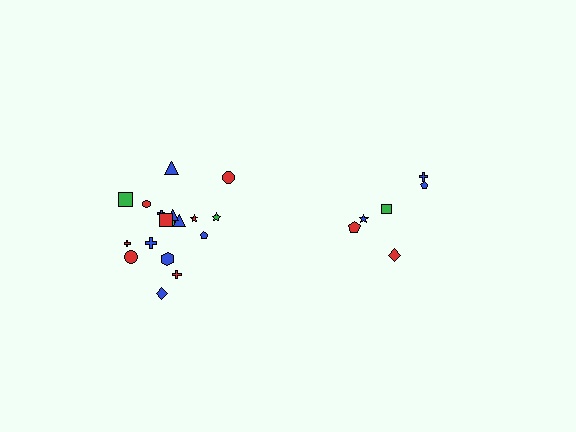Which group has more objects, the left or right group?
The left group.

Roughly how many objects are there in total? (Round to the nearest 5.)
Roughly 25 objects in total.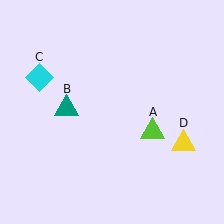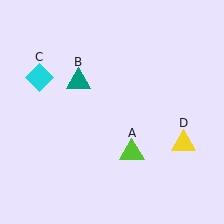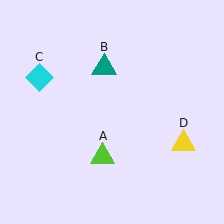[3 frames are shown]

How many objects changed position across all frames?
2 objects changed position: lime triangle (object A), teal triangle (object B).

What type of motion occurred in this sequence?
The lime triangle (object A), teal triangle (object B) rotated clockwise around the center of the scene.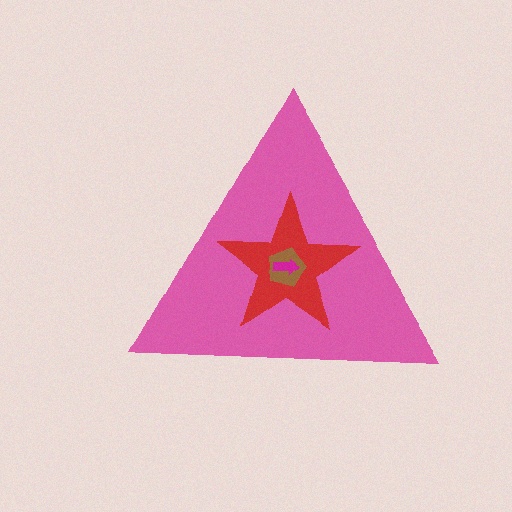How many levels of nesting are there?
4.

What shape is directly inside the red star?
The brown pentagon.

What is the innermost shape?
The magenta arrow.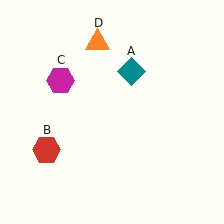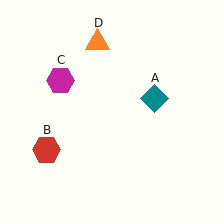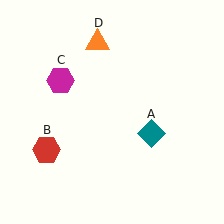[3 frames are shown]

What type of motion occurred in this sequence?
The teal diamond (object A) rotated clockwise around the center of the scene.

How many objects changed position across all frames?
1 object changed position: teal diamond (object A).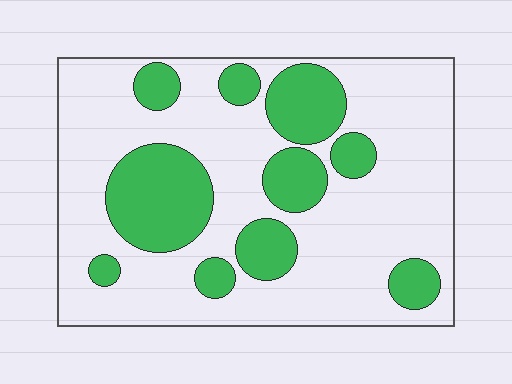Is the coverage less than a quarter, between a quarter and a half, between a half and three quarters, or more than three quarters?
Between a quarter and a half.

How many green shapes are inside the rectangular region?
10.